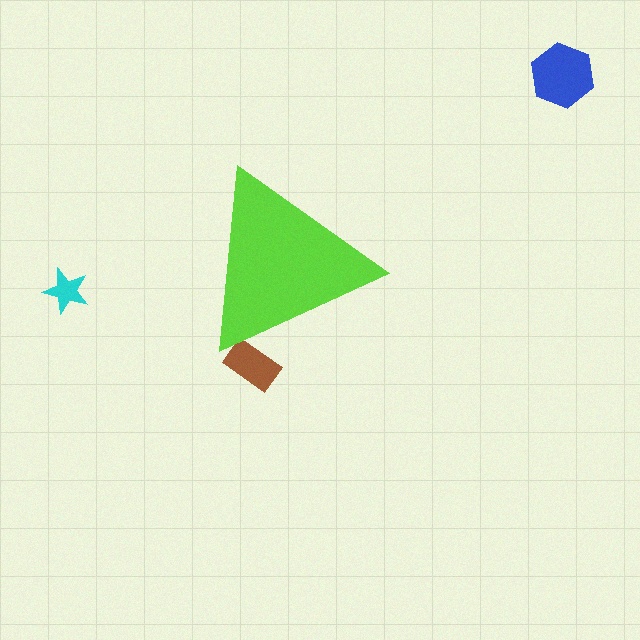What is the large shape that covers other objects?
A lime triangle.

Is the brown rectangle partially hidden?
Yes, the brown rectangle is partially hidden behind the lime triangle.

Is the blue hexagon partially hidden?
No, the blue hexagon is fully visible.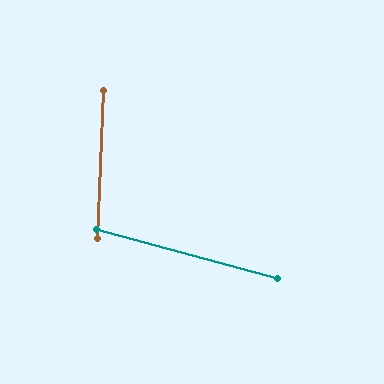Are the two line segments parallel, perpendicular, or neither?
Neither parallel nor perpendicular — they differ by about 77°.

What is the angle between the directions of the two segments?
Approximately 77 degrees.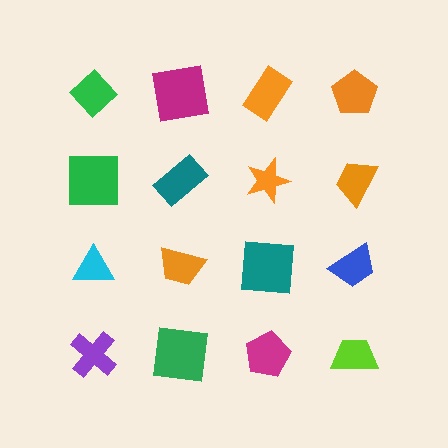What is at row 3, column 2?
An orange trapezoid.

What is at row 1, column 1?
A green diamond.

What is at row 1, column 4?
An orange pentagon.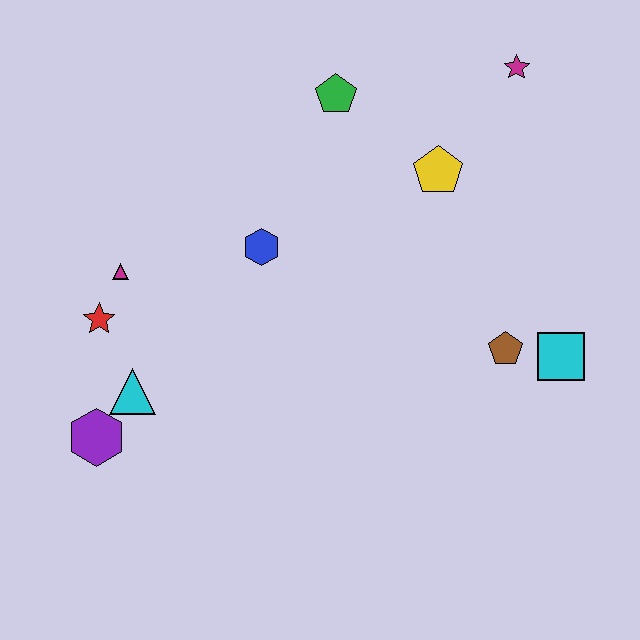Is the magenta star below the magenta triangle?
No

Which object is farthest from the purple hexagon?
The magenta star is farthest from the purple hexagon.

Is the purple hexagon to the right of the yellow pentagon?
No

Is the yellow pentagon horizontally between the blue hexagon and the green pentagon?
No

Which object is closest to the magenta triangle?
The red star is closest to the magenta triangle.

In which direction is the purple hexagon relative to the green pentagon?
The purple hexagon is below the green pentagon.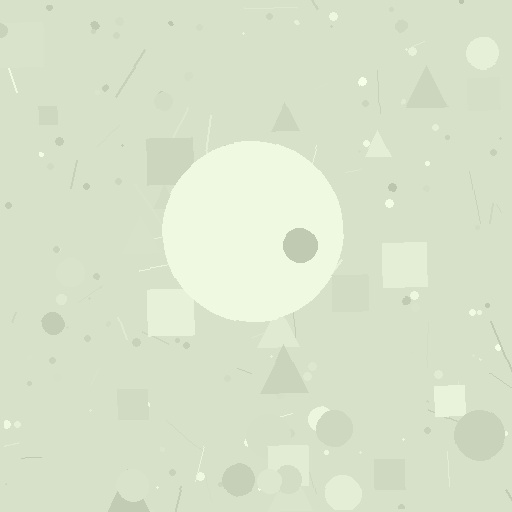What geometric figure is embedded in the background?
A circle is embedded in the background.